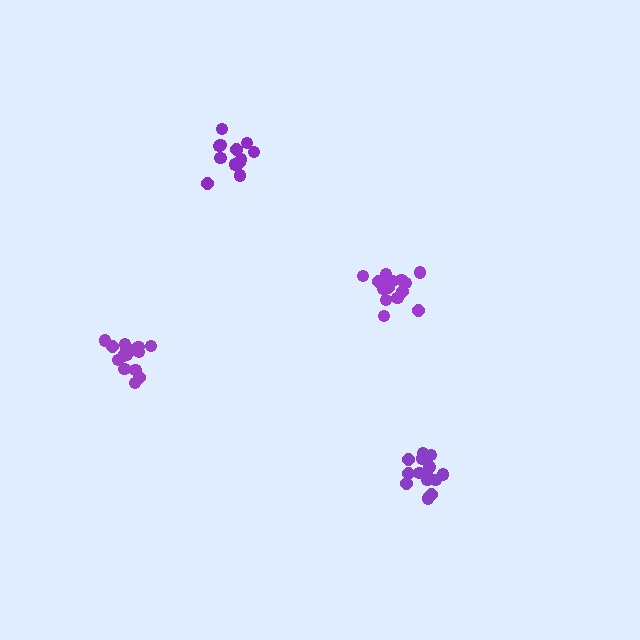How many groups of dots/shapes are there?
There are 4 groups.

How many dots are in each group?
Group 1: 17 dots, Group 2: 15 dots, Group 3: 12 dots, Group 4: 15 dots (59 total).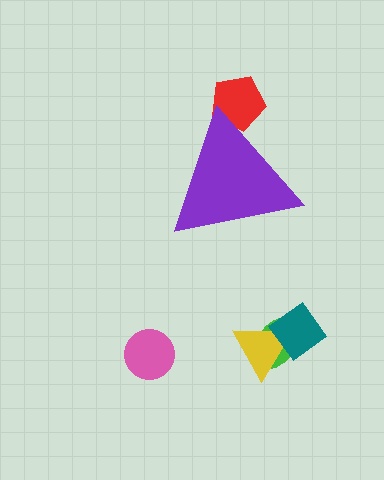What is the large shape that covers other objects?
A purple triangle.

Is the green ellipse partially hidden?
No, the green ellipse is fully visible.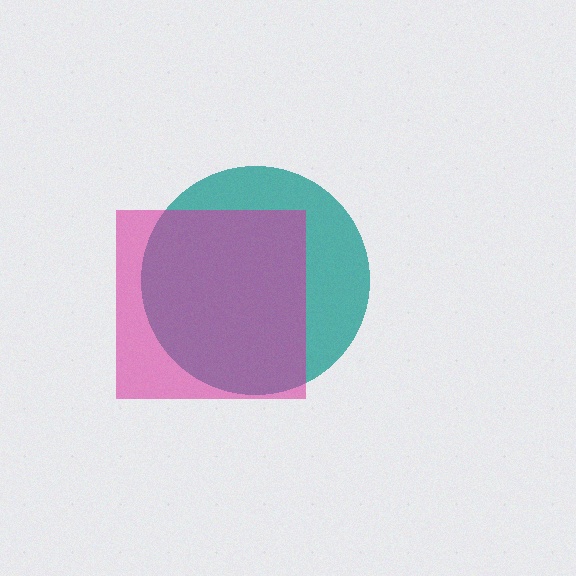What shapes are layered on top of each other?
The layered shapes are: a teal circle, a magenta square.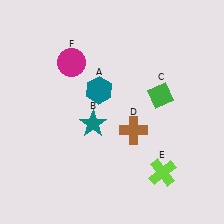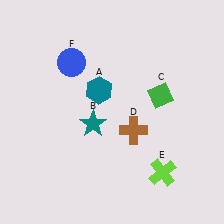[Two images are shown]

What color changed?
The circle (F) changed from magenta in Image 1 to blue in Image 2.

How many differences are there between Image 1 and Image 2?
There is 1 difference between the two images.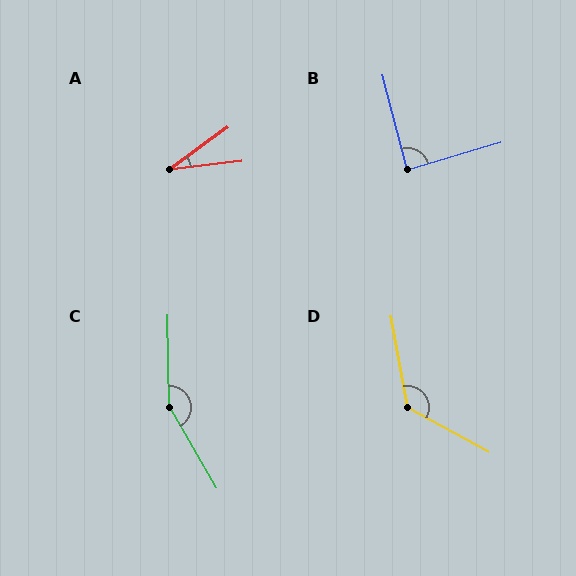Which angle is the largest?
C, at approximately 151 degrees.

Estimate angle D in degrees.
Approximately 128 degrees.